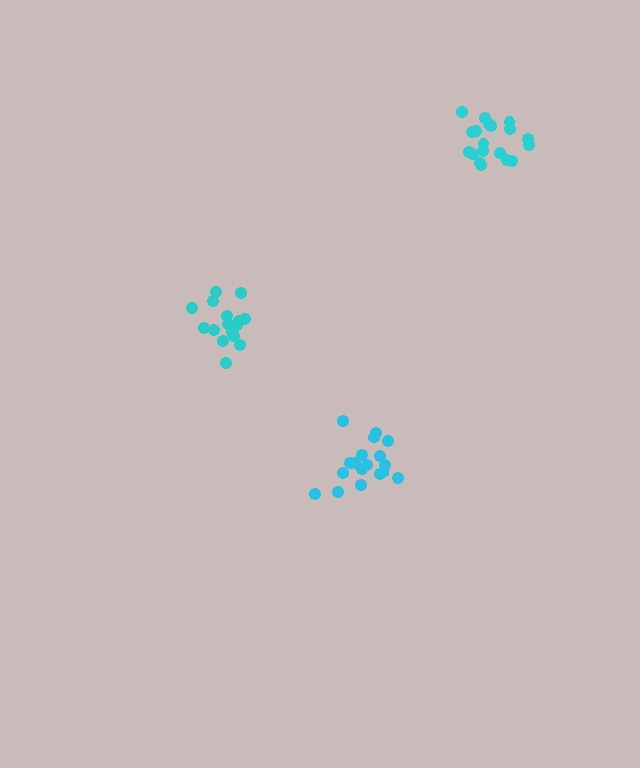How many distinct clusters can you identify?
There are 3 distinct clusters.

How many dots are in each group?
Group 1: 18 dots, Group 2: 16 dots, Group 3: 19 dots (53 total).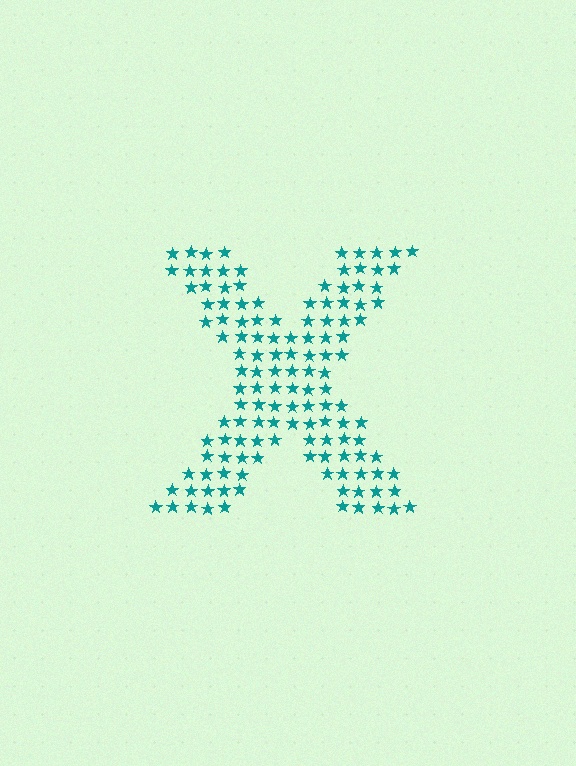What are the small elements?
The small elements are stars.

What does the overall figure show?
The overall figure shows the letter X.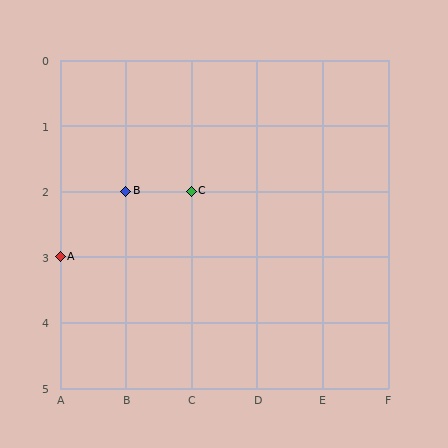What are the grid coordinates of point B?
Point B is at grid coordinates (B, 2).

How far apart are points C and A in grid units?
Points C and A are 2 columns and 1 row apart (about 2.2 grid units diagonally).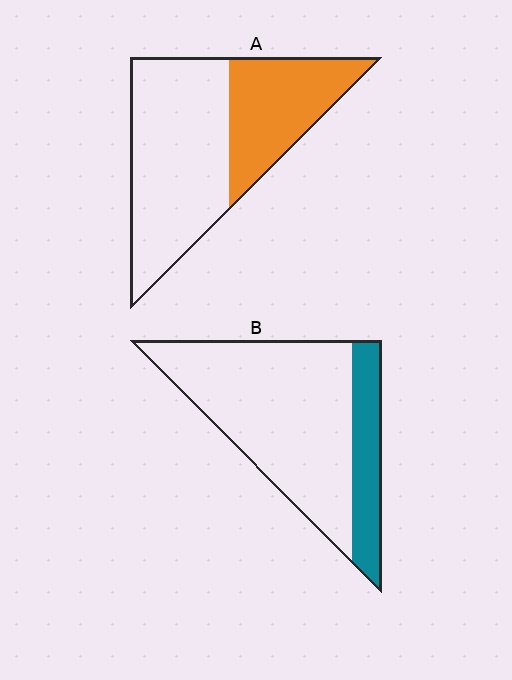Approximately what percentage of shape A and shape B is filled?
A is approximately 35% and B is approximately 20%.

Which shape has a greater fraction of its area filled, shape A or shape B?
Shape A.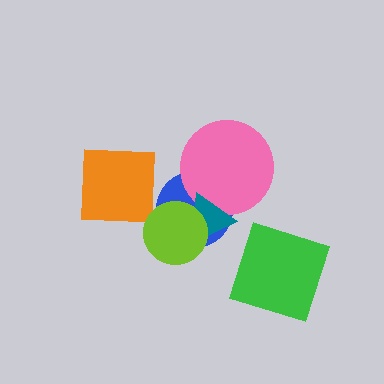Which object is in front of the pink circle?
The teal triangle is in front of the pink circle.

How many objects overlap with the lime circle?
2 objects overlap with the lime circle.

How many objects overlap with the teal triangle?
3 objects overlap with the teal triangle.